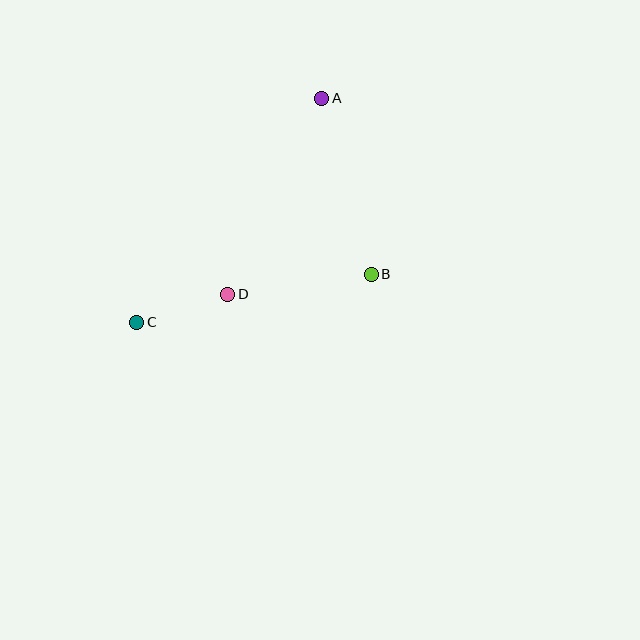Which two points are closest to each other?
Points C and D are closest to each other.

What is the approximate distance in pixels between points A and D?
The distance between A and D is approximately 217 pixels.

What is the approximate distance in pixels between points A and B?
The distance between A and B is approximately 182 pixels.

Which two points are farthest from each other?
Points A and C are farthest from each other.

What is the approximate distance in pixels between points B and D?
The distance between B and D is approximately 145 pixels.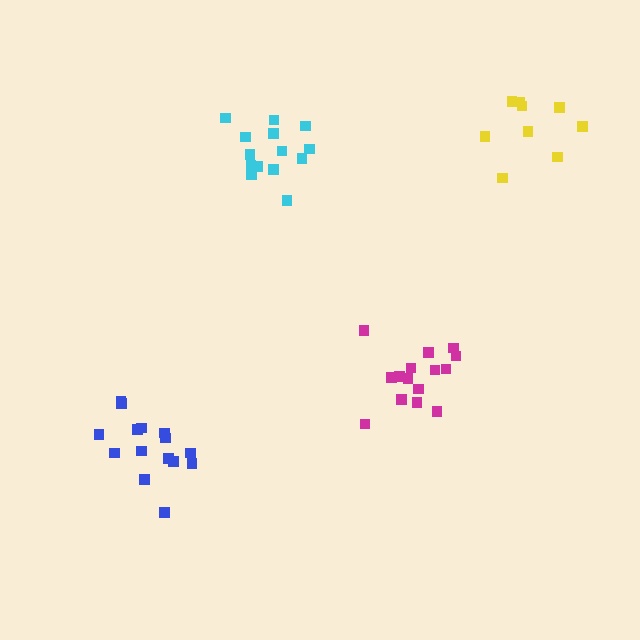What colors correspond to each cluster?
The clusters are colored: cyan, yellow, blue, magenta.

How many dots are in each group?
Group 1: 14 dots, Group 2: 9 dots, Group 3: 15 dots, Group 4: 15 dots (53 total).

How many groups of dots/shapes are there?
There are 4 groups.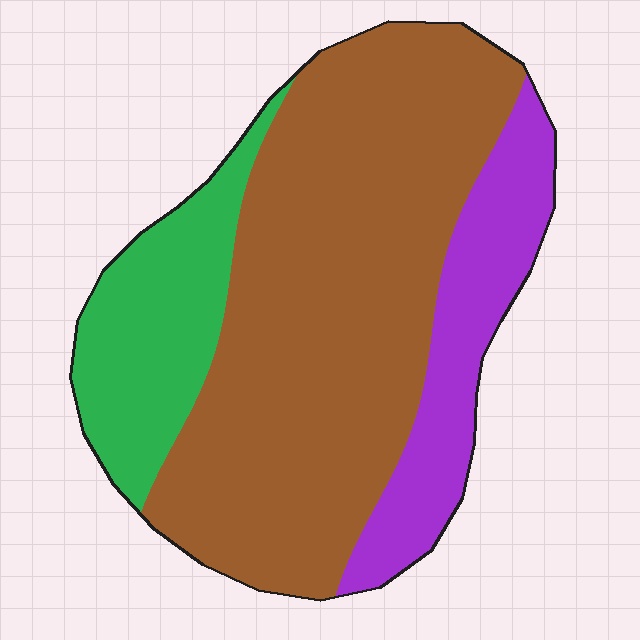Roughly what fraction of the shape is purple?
Purple covers roughly 20% of the shape.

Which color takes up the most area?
Brown, at roughly 65%.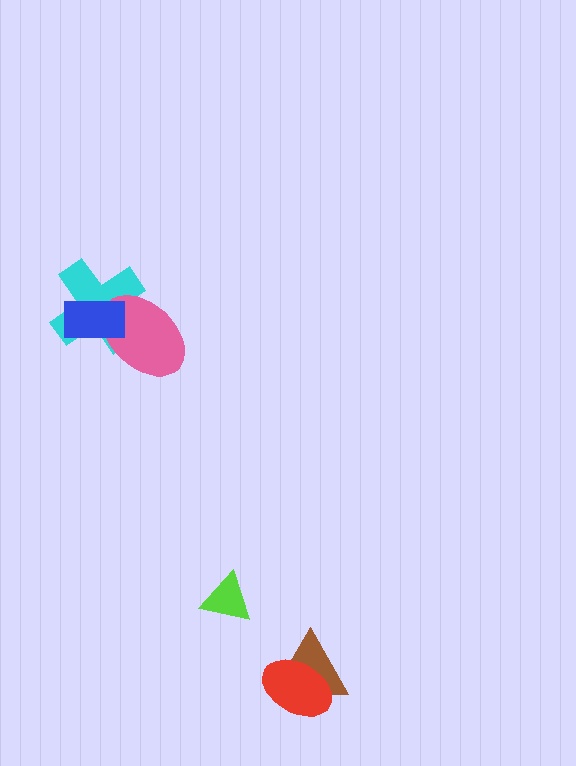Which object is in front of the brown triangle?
The red ellipse is in front of the brown triangle.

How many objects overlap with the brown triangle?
1 object overlaps with the brown triangle.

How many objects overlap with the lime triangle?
0 objects overlap with the lime triangle.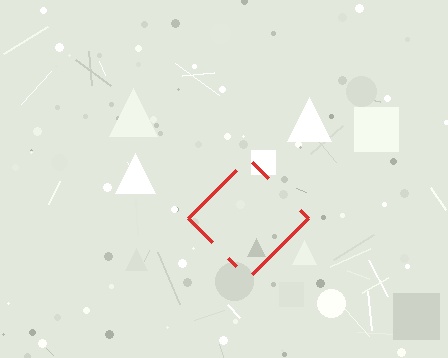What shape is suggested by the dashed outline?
The dashed outline suggests a diamond.